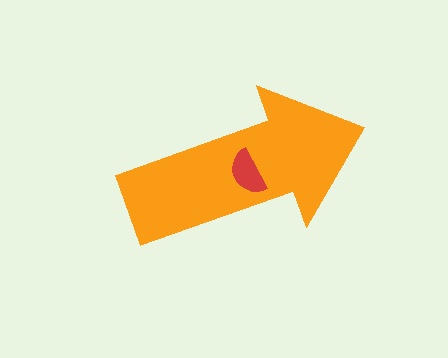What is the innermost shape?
The red semicircle.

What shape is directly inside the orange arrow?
The red semicircle.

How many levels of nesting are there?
2.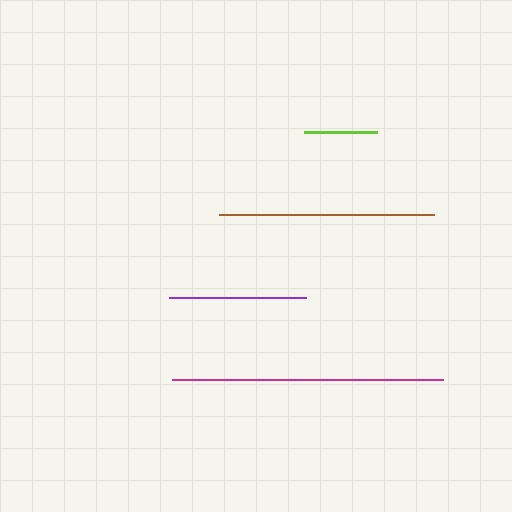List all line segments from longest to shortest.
From longest to shortest: magenta, brown, purple, lime.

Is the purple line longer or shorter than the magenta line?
The magenta line is longer than the purple line.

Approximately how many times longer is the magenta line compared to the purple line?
The magenta line is approximately 2.0 times the length of the purple line.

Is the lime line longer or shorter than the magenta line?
The magenta line is longer than the lime line.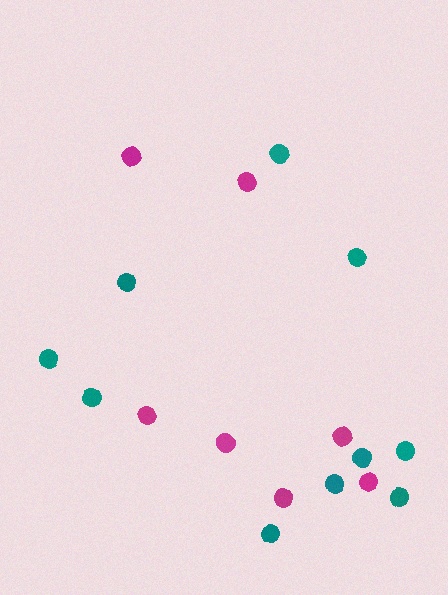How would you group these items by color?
There are 2 groups: one group of magenta circles (7) and one group of teal circles (10).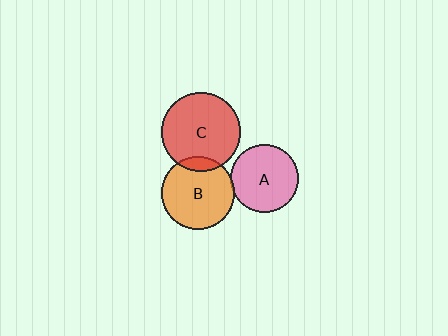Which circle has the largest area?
Circle C (red).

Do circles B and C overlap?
Yes.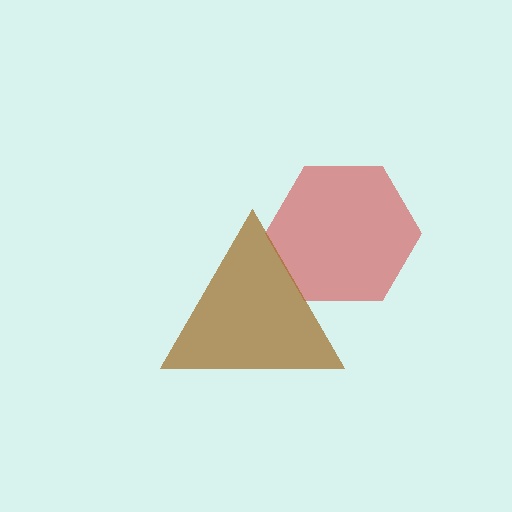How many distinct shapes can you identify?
There are 2 distinct shapes: a red hexagon, a brown triangle.